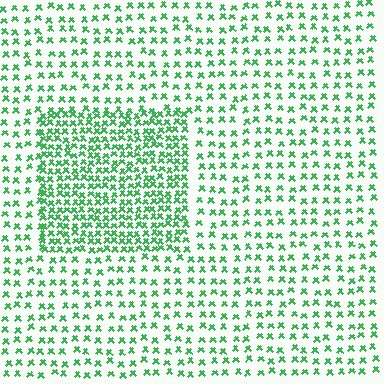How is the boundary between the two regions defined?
The boundary is defined by a change in element density (approximately 2.1x ratio). All elements are the same color, size, and shape.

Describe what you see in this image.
The image contains small green elements arranged at two different densities. A rectangle-shaped region is visible where the elements are more densely packed than the surrounding area.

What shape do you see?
I see a rectangle.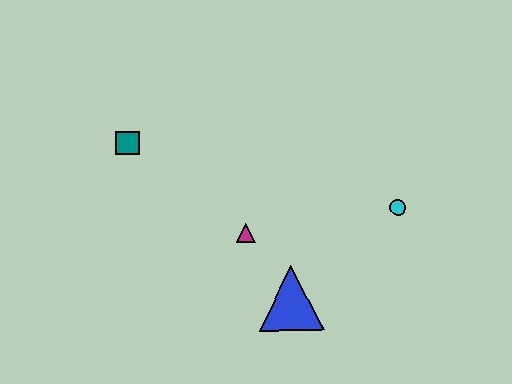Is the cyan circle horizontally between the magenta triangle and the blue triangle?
No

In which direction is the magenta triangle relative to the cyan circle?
The magenta triangle is to the left of the cyan circle.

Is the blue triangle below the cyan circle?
Yes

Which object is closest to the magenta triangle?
The blue triangle is closest to the magenta triangle.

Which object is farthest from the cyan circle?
The teal square is farthest from the cyan circle.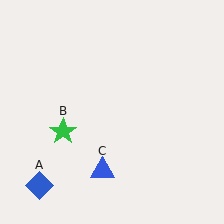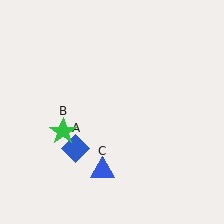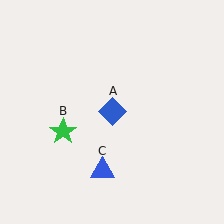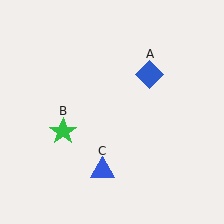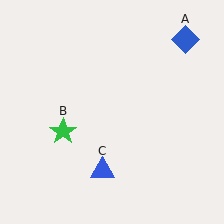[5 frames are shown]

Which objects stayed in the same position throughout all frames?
Green star (object B) and blue triangle (object C) remained stationary.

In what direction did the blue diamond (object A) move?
The blue diamond (object A) moved up and to the right.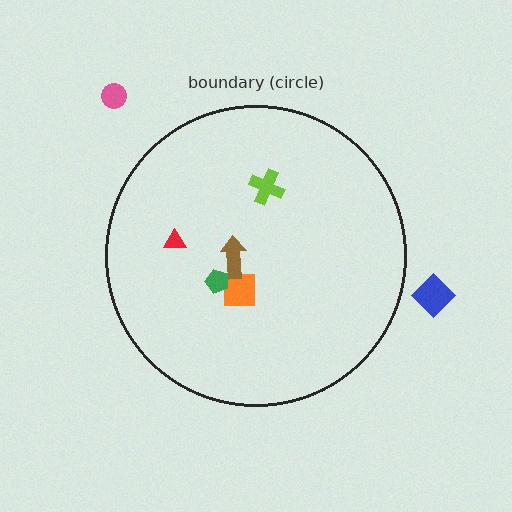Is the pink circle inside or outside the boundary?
Outside.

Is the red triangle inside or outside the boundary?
Inside.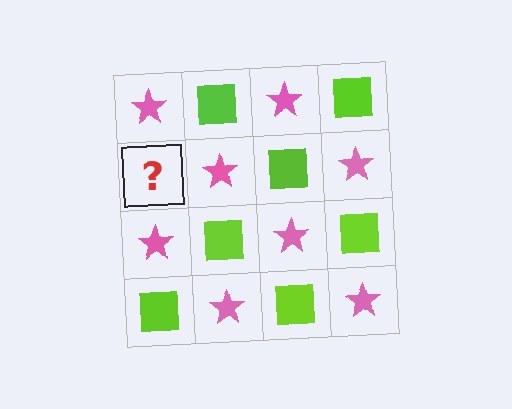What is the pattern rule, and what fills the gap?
The rule is that it alternates pink star and lime square in a checkerboard pattern. The gap should be filled with a lime square.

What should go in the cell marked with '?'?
The missing cell should contain a lime square.